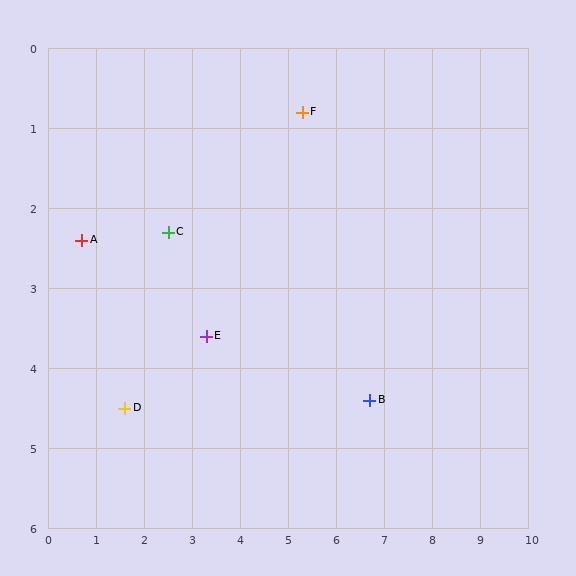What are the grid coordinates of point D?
Point D is at approximately (1.6, 4.5).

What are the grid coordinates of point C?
Point C is at approximately (2.5, 2.3).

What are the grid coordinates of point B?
Point B is at approximately (6.7, 4.4).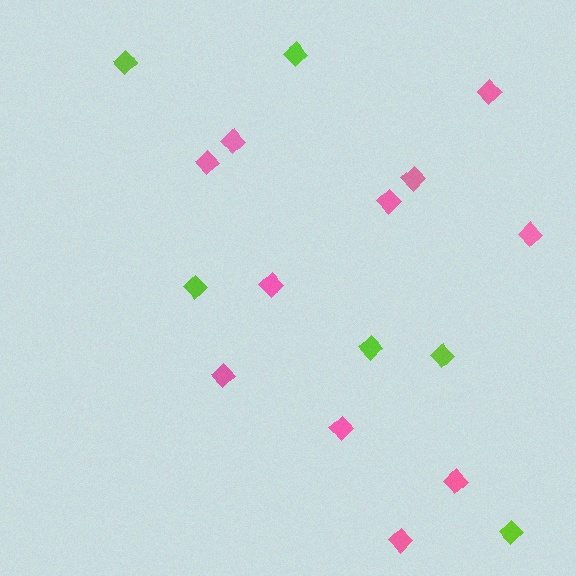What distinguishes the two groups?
There are 2 groups: one group of pink diamonds (11) and one group of lime diamonds (6).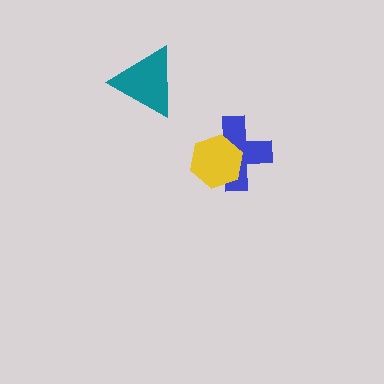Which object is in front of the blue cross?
The yellow hexagon is in front of the blue cross.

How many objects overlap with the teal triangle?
0 objects overlap with the teal triangle.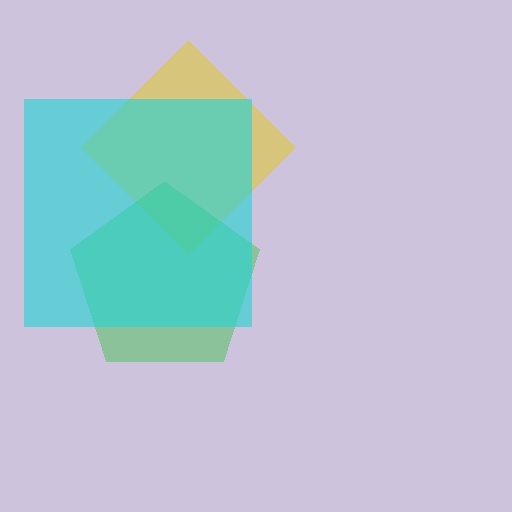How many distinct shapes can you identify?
There are 3 distinct shapes: a yellow diamond, a green pentagon, a cyan square.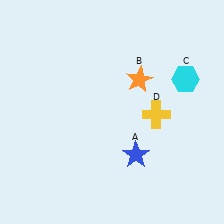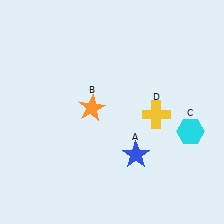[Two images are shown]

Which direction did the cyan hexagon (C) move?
The cyan hexagon (C) moved down.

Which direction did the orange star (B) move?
The orange star (B) moved left.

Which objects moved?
The objects that moved are: the orange star (B), the cyan hexagon (C).